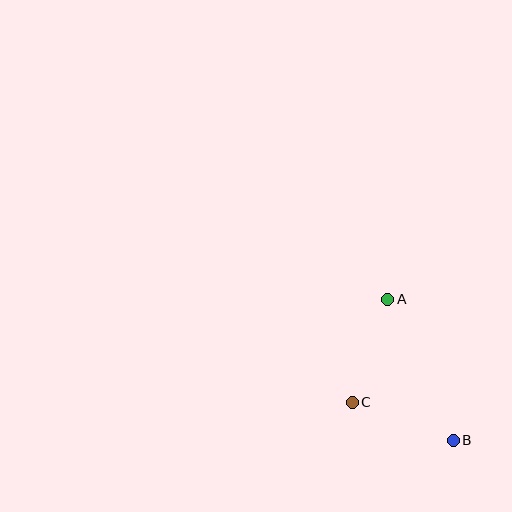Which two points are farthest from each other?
Points A and B are farthest from each other.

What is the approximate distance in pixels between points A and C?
The distance between A and C is approximately 109 pixels.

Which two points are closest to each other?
Points B and C are closest to each other.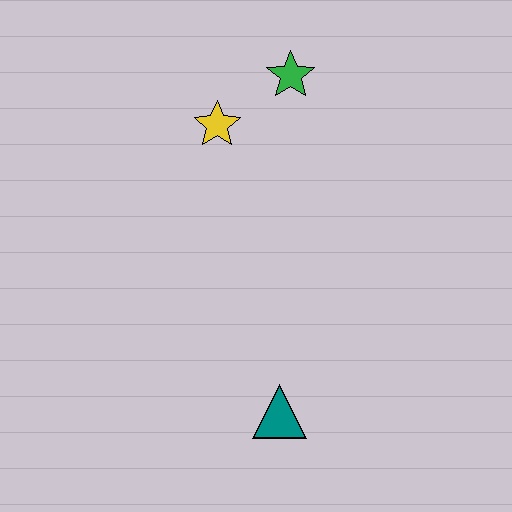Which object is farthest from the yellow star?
The teal triangle is farthest from the yellow star.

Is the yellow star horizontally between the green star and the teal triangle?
No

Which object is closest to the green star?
The yellow star is closest to the green star.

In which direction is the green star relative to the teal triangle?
The green star is above the teal triangle.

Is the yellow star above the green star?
No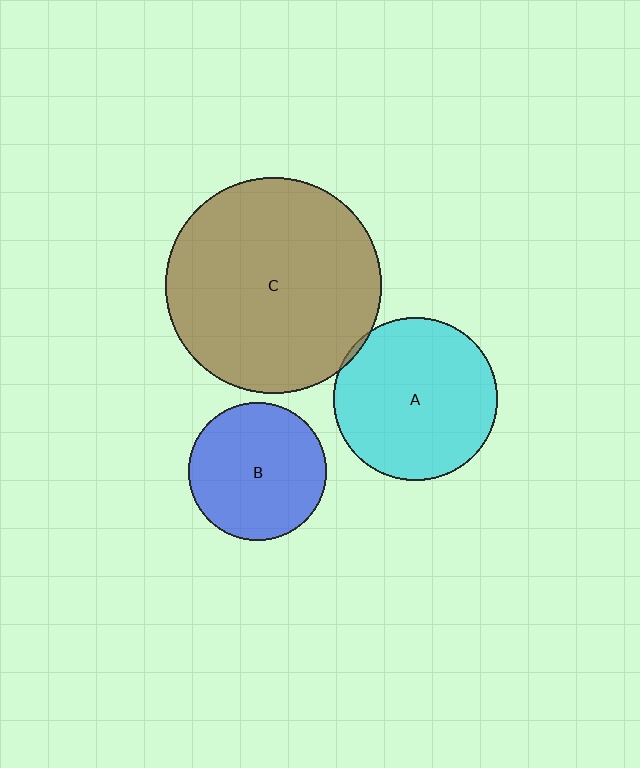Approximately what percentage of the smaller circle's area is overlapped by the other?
Approximately 5%.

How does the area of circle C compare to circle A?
Approximately 1.7 times.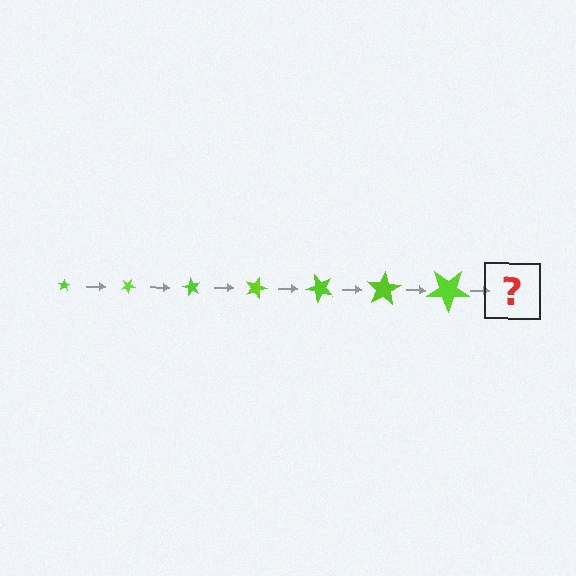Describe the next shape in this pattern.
It should be a star, larger than the previous one and rotated 210 degrees from the start.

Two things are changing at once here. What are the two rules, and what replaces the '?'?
The two rules are that the star grows larger each step and it rotates 30 degrees each step. The '?' should be a star, larger than the previous one and rotated 210 degrees from the start.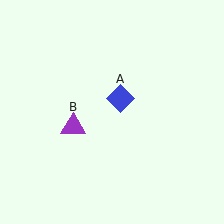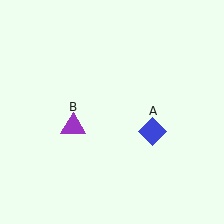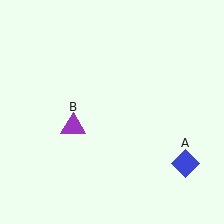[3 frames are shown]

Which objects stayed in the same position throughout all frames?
Purple triangle (object B) remained stationary.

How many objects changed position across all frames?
1 object changed position: blue diamond (object A).